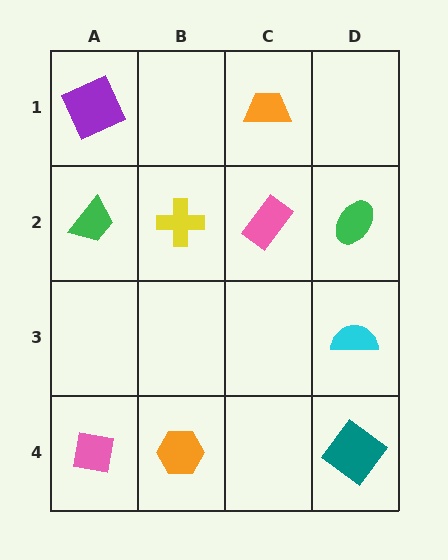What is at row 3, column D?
A cyan semicircle.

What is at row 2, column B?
A yellow cross.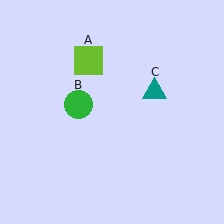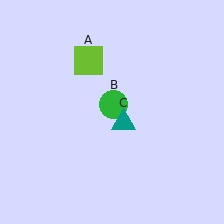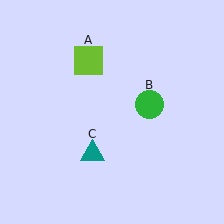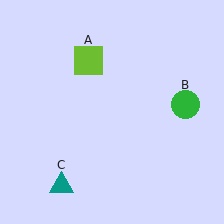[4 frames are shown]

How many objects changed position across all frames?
2 objects changed position: green circle (object B), teal triangle (object C).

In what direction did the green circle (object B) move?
The green circle (object B) moved right.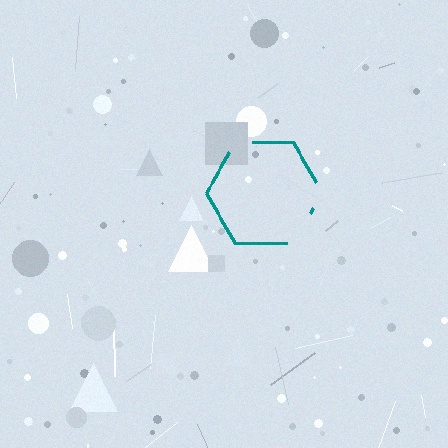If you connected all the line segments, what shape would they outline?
They would outline a hexagon.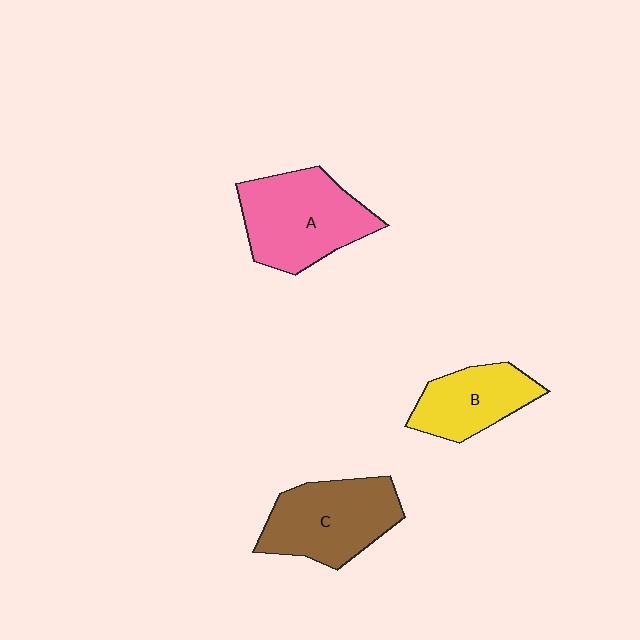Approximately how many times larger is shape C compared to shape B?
Approximately 1.4 times.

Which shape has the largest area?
Shape A (pink).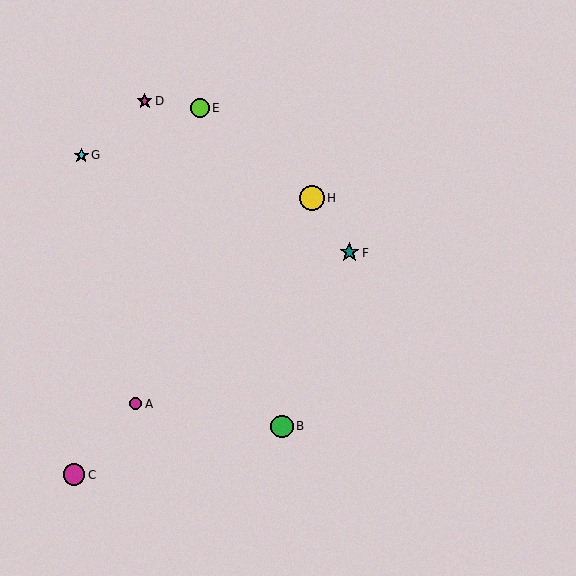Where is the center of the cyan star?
The center of the cyan star is at (81, 155).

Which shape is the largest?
The yellow circle (labeled H) is the largest.